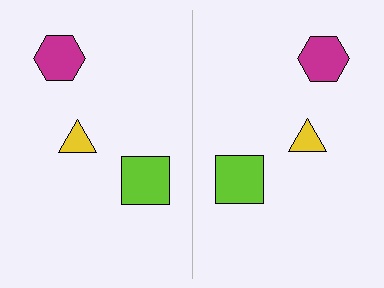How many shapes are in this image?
There are 6 shapes in this image.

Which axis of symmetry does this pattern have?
The pattern has a vertical axis of symmetry running through the center of the image.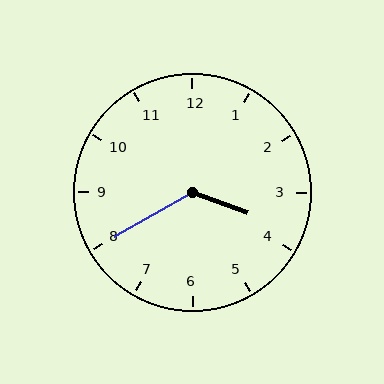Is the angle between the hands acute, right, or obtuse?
It is obtuse.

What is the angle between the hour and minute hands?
Approximately 130 degrees.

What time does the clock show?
3:40.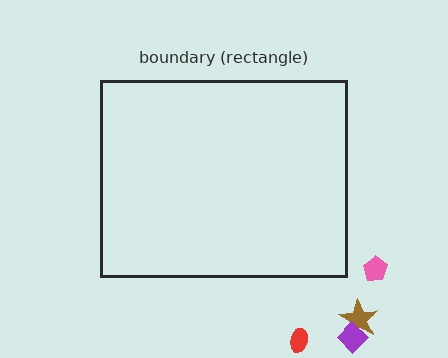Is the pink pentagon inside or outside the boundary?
Outside.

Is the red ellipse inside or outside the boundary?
Outside.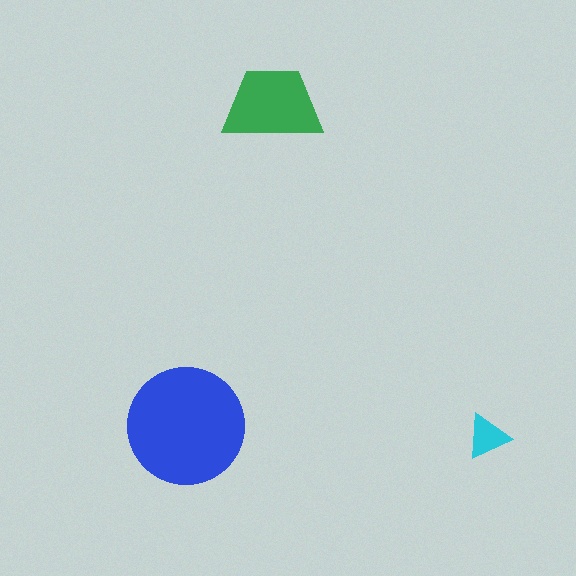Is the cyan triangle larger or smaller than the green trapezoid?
Smaller.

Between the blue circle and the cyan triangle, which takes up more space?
The blue circle.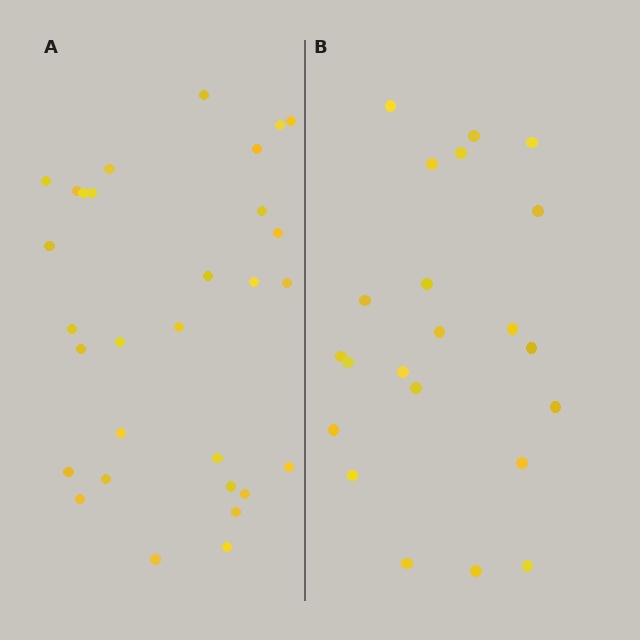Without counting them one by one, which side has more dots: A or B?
Region A (the left region) has more dots.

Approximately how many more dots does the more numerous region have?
Region A has roughly 8 or so more dots than region B.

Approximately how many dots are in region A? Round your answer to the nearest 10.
About 30 dots.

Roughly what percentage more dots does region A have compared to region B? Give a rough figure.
About 35% more.